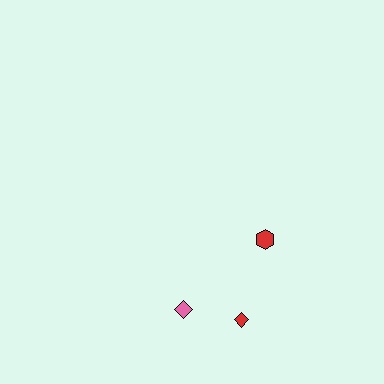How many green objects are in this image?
There are no green objects.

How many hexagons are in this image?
There is 1 hexagon.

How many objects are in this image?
There are 3 objects.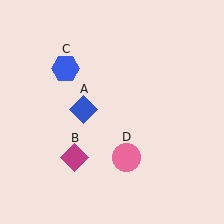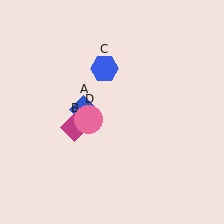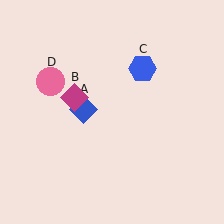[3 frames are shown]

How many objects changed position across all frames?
3 objects changed position: magenta diamond (object B), blue hexagon (object C), pink circle (object D).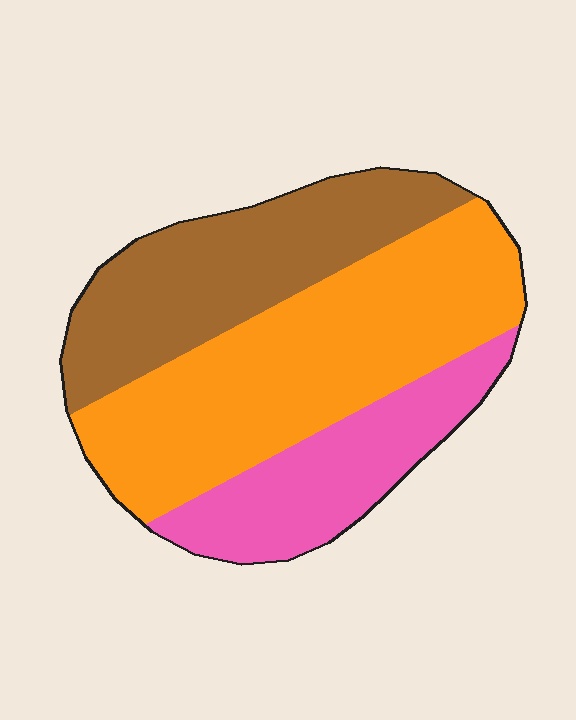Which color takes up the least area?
Pink, at roughly 20%.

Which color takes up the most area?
Orange, at roughly 45%.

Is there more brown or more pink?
Brown.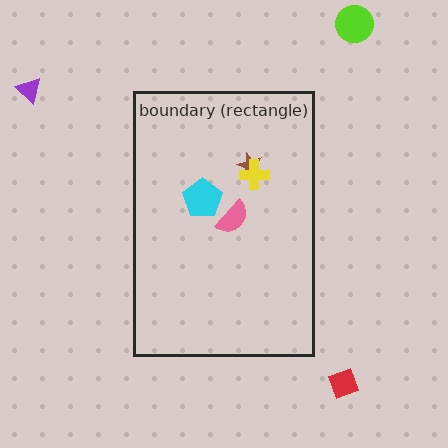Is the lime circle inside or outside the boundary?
Outside.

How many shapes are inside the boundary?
4 inside, 3 outside.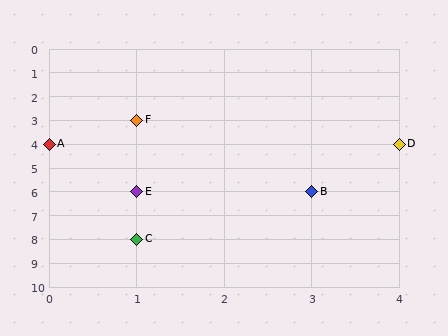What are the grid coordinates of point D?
Point D is at grid coordinates (4, 4).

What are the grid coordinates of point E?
Point E is at grid coordinates (1, 6).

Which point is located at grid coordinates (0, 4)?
Point A is at (0, 4).